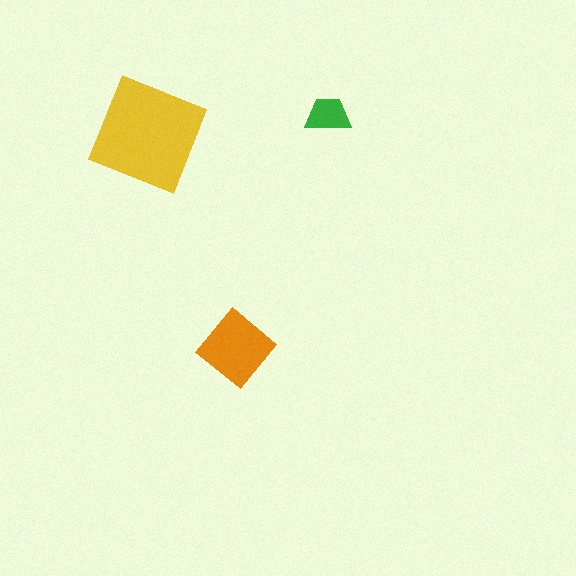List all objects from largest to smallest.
The yellow diamond, the orange diamond, the green trapezoid.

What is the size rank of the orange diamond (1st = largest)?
2nd.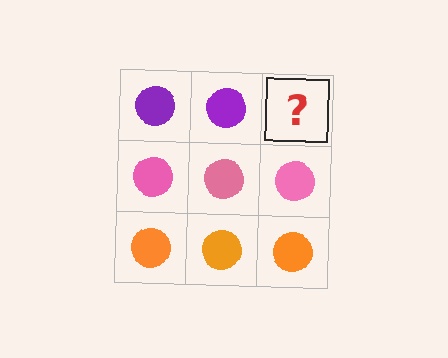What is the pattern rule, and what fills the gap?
The rule is that each row has a consistent color. The gap should be filled with a purple circle.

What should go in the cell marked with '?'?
The missing cell should contain a purple circle.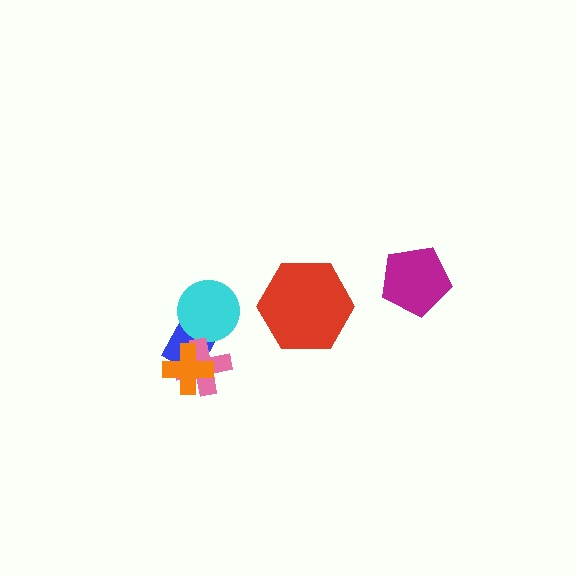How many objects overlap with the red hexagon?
0 objects overlap with the red hexagon.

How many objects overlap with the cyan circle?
1 object overlaps with the cyan circle.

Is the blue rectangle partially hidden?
Yes, it is partially covered by another shape.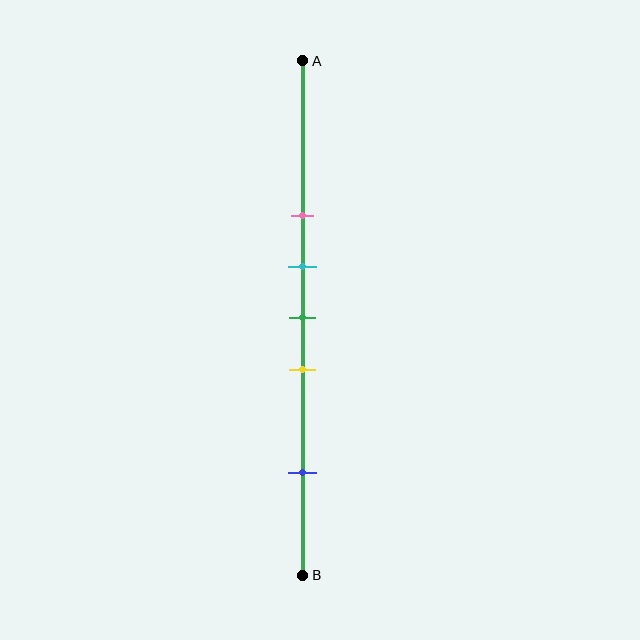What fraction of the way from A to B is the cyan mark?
The cyan mark is approximately 40% (0.4) of the way from A to B.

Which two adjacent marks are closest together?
The cyan and green marks are the closest adjacent pair.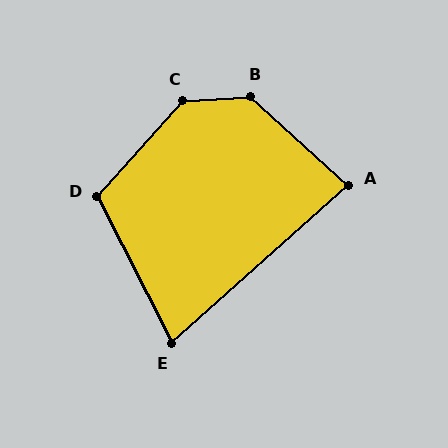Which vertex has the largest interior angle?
C, at approximately 135 degrees.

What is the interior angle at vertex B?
Approximately 134 degrees (obtuse).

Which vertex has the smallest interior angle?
E, at approximately 75 degrees.